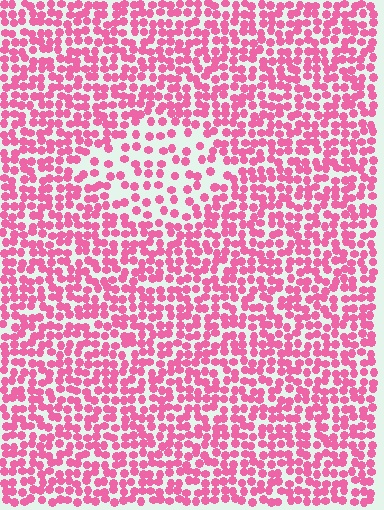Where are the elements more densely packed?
The elements are more densely packed outside the diamond boundary.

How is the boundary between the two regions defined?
The boundary is defined by a change in element density (approximately 2.0x ratio). All elements are the same color, size, and shape.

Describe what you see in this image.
The image contains small pink elements arranged at two different densities. A diamond-shaped region is visible where the elements are less densely packed than the surrounding area.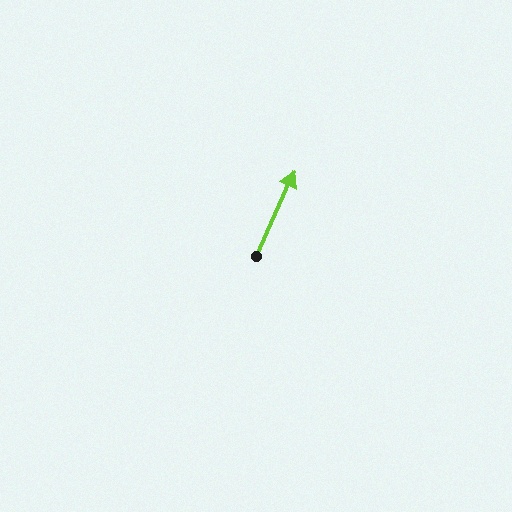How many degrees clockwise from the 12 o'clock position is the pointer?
Approximately 24 degrees.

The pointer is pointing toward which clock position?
Roughly 1 o'clock.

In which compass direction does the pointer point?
Northeast.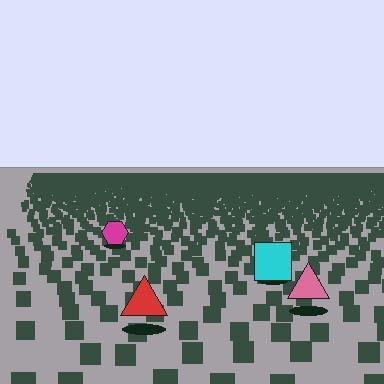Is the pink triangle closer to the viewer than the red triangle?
No. The red triangle is closer — you can tell from the texture gradient: the ground texture is coarser near it.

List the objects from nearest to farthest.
From nearest to farthest: the red triangle, the pink triangle, the cyan square, the magenta hexagon.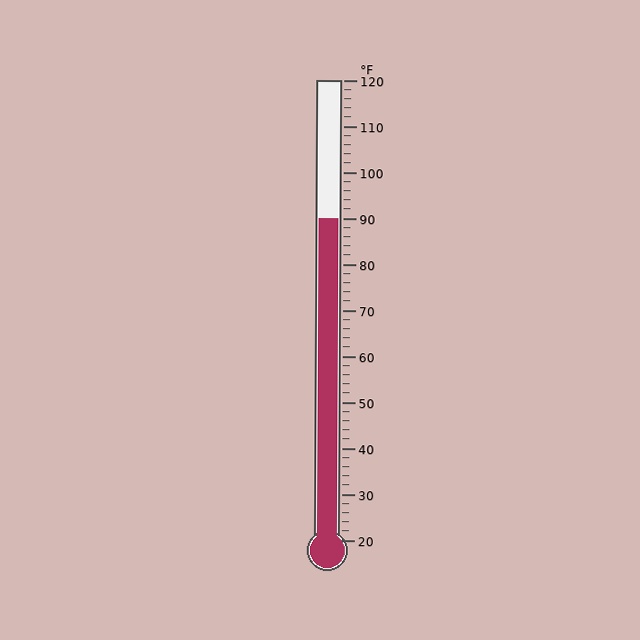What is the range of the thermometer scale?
The thermometer scale ranges from 20°F to 120°F.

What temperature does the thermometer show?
The thermometer shows approximately 90°F.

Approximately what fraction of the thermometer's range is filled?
The thermometer is filled to approximately 70% of its range.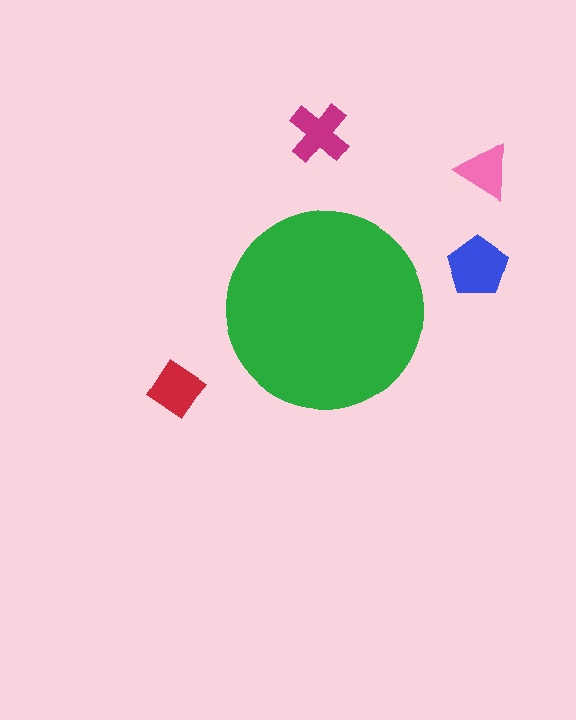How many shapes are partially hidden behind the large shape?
0 shapes are partially hidden.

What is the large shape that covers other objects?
A green circle.